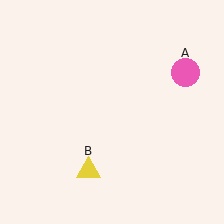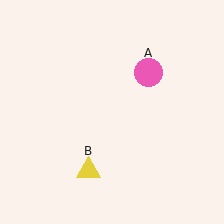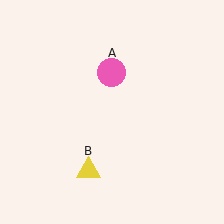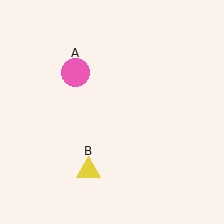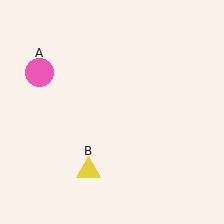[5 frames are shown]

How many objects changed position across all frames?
1 object changed position: pink circle (object A).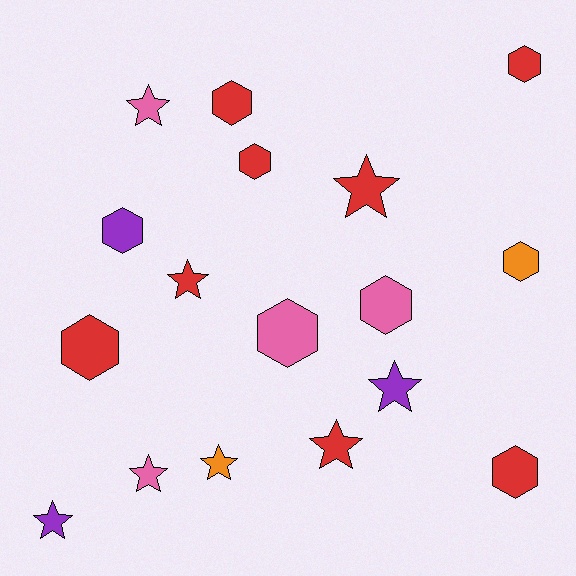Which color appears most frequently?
Red, with 8 objects.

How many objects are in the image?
There are 17 objects.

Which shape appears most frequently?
Hexagon, with 9 objects.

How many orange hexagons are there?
There is 1 orange hexagon.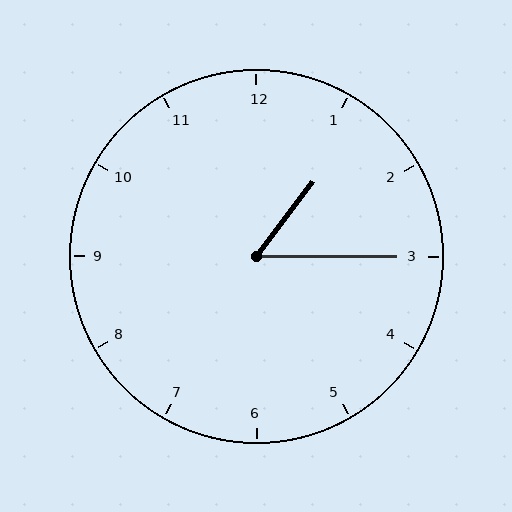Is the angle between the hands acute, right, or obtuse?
It is acute.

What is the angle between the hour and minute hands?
Approximately 52 degrees.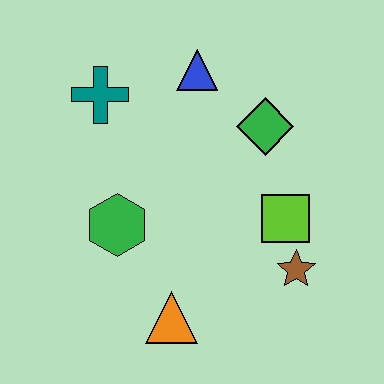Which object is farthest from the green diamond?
The orange triangle is farthest from the green diamond.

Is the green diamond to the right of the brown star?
No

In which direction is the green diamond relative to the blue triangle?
The green diamond is to the right of the blue triangle.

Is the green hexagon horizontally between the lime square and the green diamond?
No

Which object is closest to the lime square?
The brown star is closest to the lime square.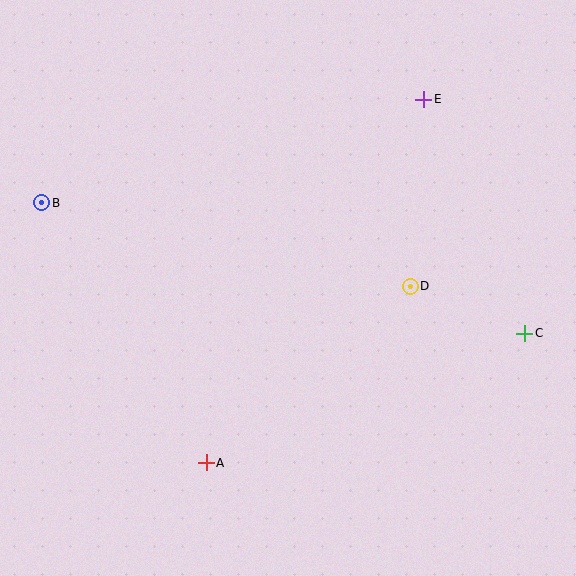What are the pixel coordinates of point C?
Point C is at (525, 333).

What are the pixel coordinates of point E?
Point E is at (424, 99).